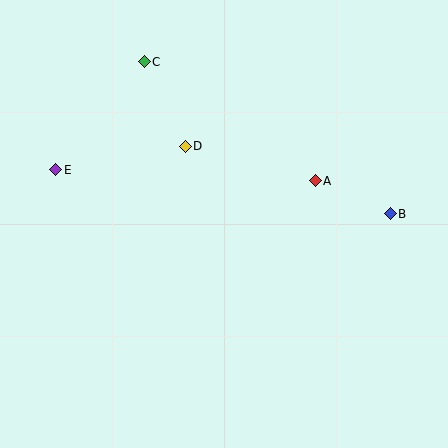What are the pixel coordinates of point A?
Point A is at (315, 181).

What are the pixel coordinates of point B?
Point B is at (390, 214).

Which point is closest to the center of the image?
Point D at (185, 146) is closest to the center.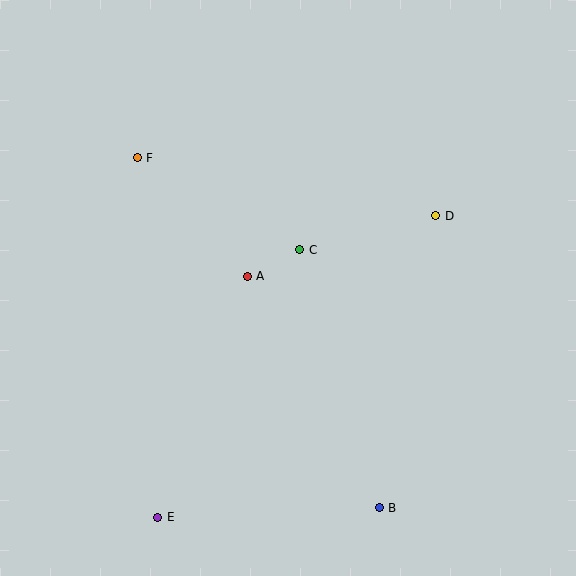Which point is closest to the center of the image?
Point C at (300, 250) is closest to the center.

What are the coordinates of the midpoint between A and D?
The midpoint between A and D is at (341, 246).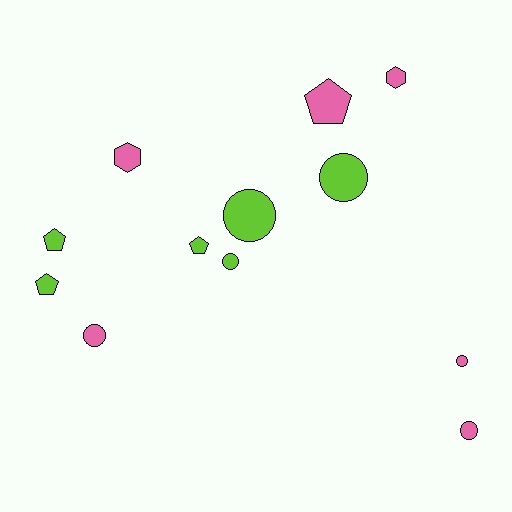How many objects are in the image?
There are 12 objects.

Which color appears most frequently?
Lime, with 6 objects.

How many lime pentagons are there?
There are 3 lime pentagons.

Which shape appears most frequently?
Circle, with 6 objects.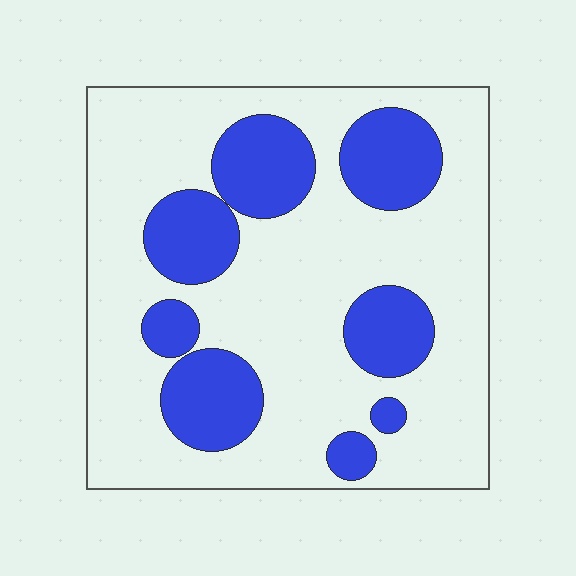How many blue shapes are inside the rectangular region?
8.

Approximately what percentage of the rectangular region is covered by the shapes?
Approximately 30%.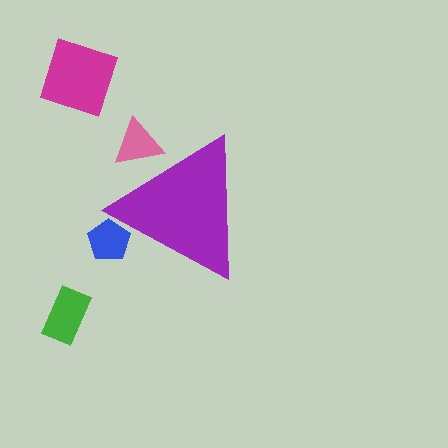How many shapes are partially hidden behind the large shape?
2 shapes are partially hidden.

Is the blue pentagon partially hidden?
Yes, the blue pentagon is partially hidden behind the purple triangle.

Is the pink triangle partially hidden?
Yes, the pink triangle is partially hidden behind the purple triangle.